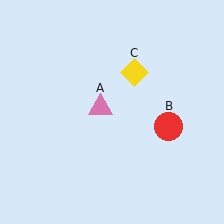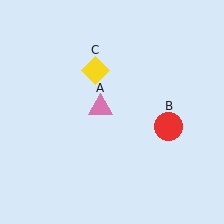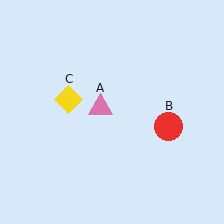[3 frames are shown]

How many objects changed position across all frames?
1 object changed position: yellow diamond (object C).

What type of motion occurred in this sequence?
The yellow diamond (object C) rotated counterclockwise around the center of the scene.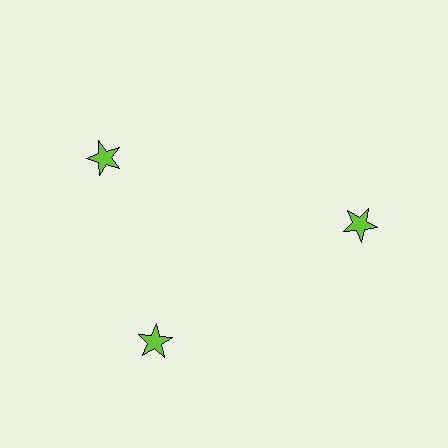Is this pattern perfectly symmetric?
No. The 3 lime stars are arranged in a ring, but one element near the 11 o'clock position is rotated out of alignment along the ring, breaking the 3-fold rotational symmetry.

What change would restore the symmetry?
The symmetry would be restored by rotating it back into even spacing with its neighbors so that all 3 stars sit at equal angles and equal distance from the center.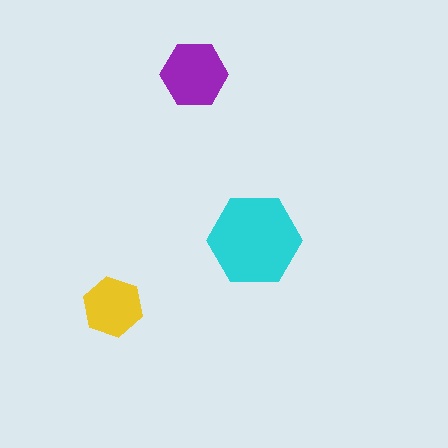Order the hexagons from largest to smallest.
the cyan one, the purple one, the yellow one.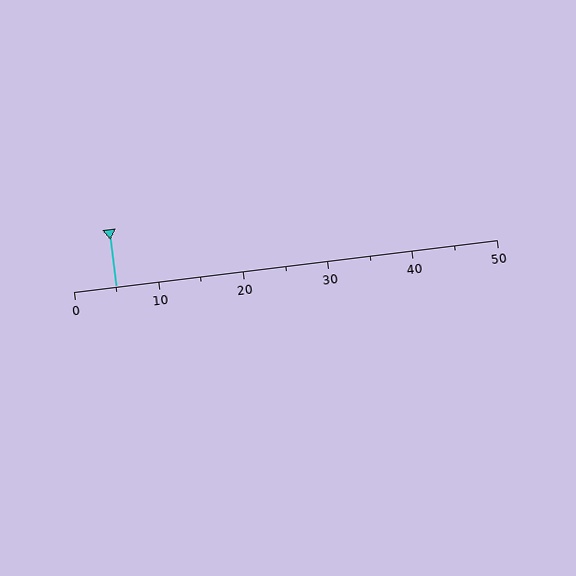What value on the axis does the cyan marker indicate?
The marker indicates approximately 5.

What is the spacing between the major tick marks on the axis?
The major ticks are spaced 10 apart.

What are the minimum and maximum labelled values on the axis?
The axis runs from 0 to 50.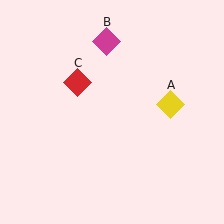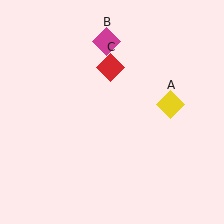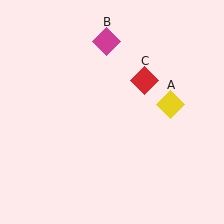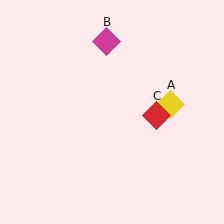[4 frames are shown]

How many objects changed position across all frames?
1 object changed position: red diamond (object C).